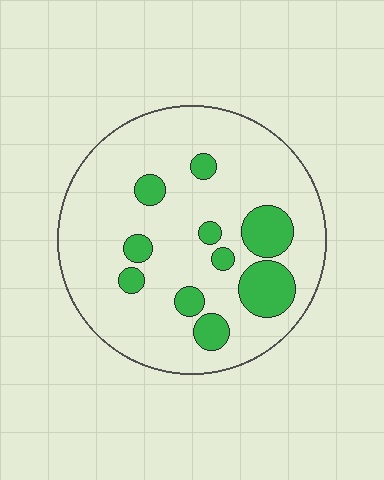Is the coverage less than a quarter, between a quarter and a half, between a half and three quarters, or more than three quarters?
Less than a quarter.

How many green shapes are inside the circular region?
10.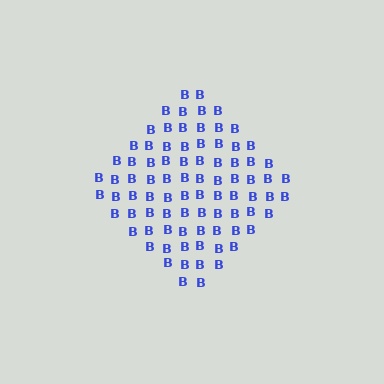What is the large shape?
The large shape is a diamond.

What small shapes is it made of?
It is made of small letter B's.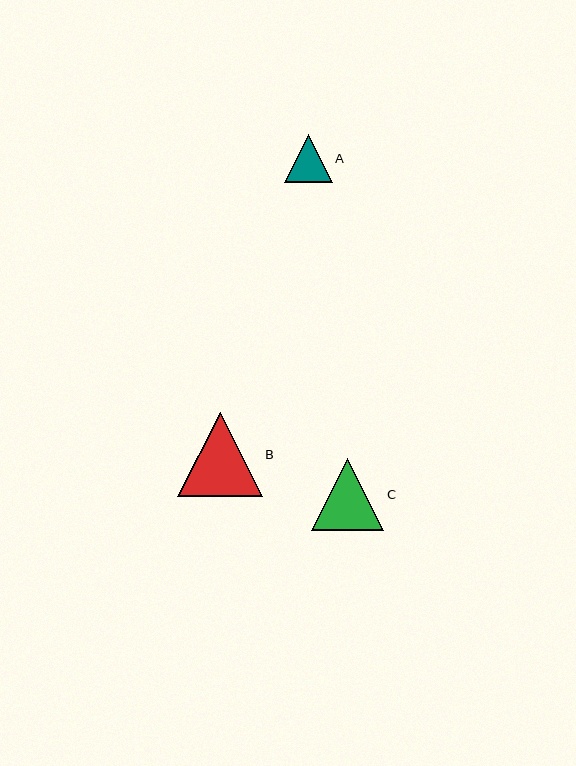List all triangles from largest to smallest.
From largest to smallest: B, C, A.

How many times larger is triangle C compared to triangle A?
Triangle C is approximately 1.5 times the size of triangle A.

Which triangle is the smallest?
Triangle A is the smallest with a size of approximately 48 pixels.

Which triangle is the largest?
Triangle B is the largest with a size of approximately 84 pixels.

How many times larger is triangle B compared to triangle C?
Triangle B is approximately 1.2 times the size of triangle C.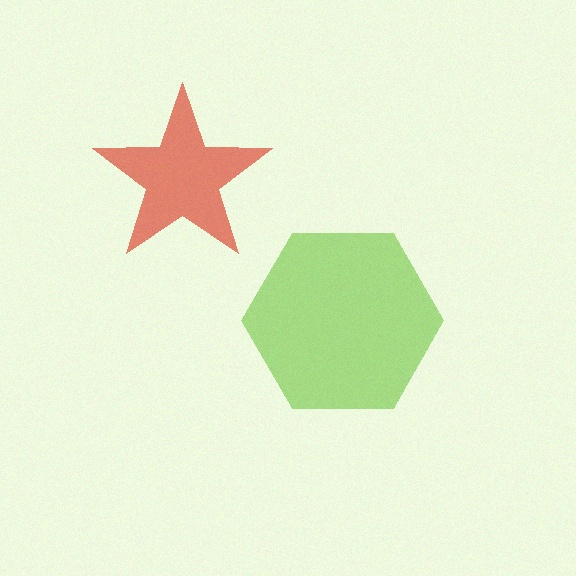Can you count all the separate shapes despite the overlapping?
Yes, there are 2 separate shapes.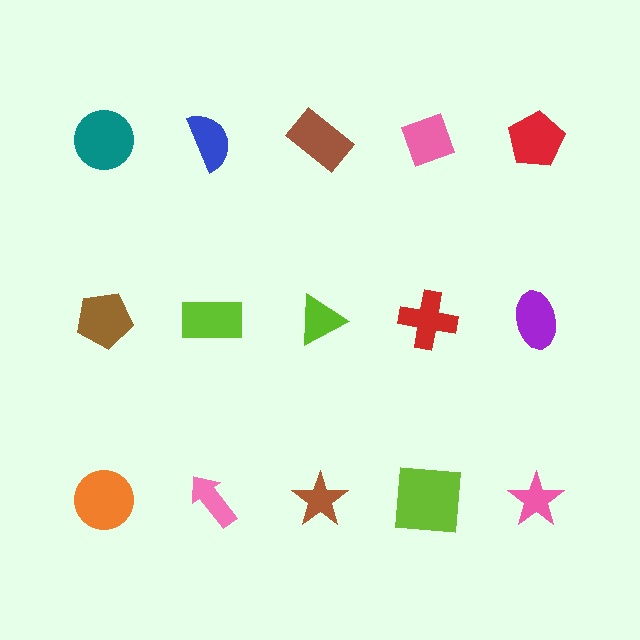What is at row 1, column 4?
A pink diamond.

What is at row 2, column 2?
A lime rectangle.